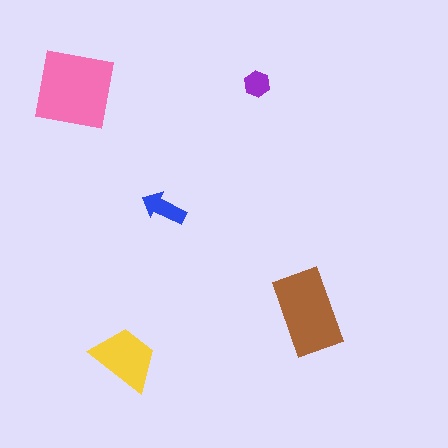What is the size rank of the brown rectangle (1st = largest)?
2nd.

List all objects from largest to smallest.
The pink square, the brown rectangle, the yellow trapezoid, the blue arrow, the purple hexagon.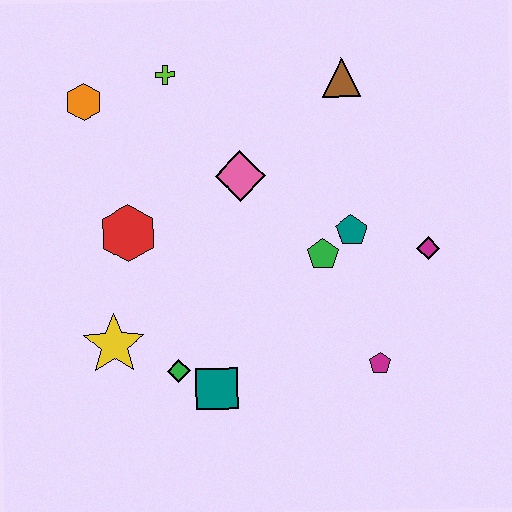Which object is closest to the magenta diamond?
The teal pentagon is closest to the magenta diamond.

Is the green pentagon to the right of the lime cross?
Yes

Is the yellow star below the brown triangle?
Yes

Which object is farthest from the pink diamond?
The magenta pentagon is farthest from the pink diamond.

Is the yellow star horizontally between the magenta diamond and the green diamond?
No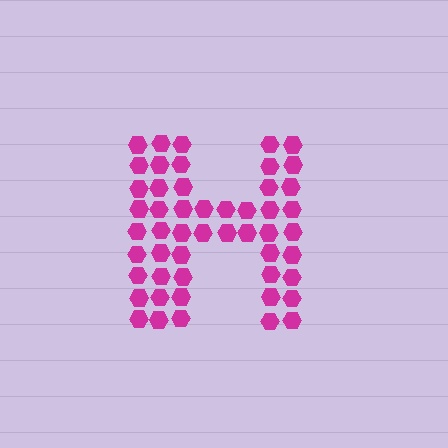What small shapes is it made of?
It is made of small hexagons.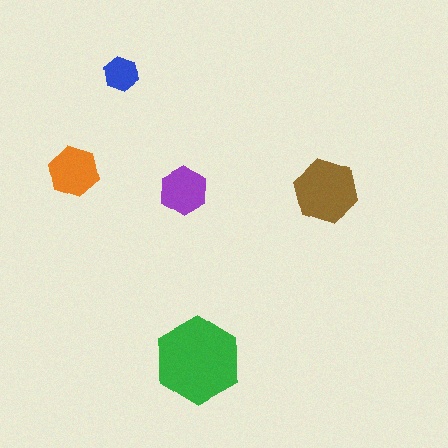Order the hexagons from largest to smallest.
the green one, the brown one, the orange one, the purple one, the blue one.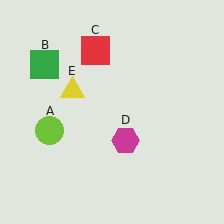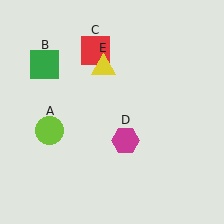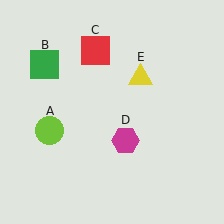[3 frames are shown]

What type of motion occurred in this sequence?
The yellow triangle (object E) rotated clockwise around the center of the scene.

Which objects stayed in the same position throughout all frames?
Lime circle (object A) and green square (object B) and red square (object C) and magenta hexagon (object D) remained stationary.